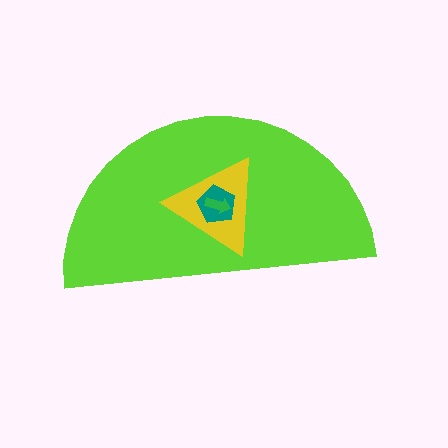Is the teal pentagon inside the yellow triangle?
Yes.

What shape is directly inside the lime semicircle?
The yellow triangle.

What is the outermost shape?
The lime semicircle.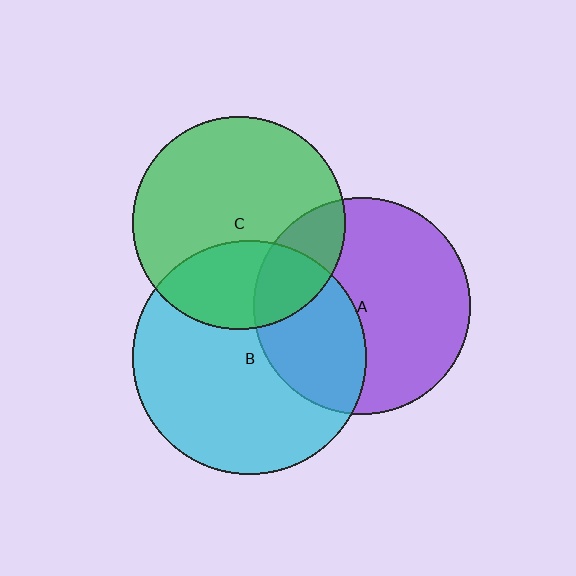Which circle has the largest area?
Circle B (cyan).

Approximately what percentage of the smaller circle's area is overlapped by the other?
Approximately 30%.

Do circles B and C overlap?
Yes.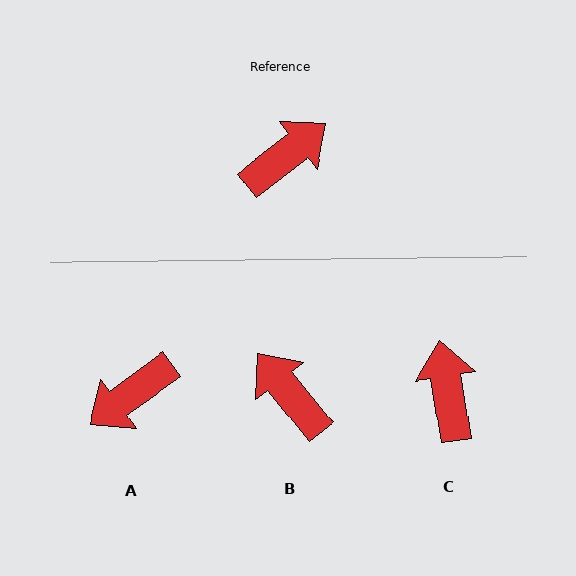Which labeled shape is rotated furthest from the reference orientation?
A, about 178 degrees away.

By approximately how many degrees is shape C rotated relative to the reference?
Approximately 61 degrees counter-clockwise.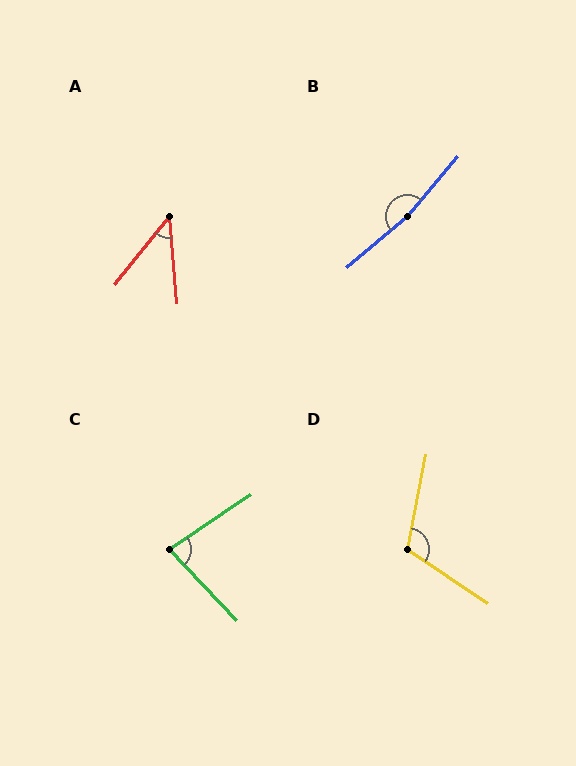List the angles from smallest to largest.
A (44°), C (80°), D (113°), B (170°).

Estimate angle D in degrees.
Approximately 113 degrees.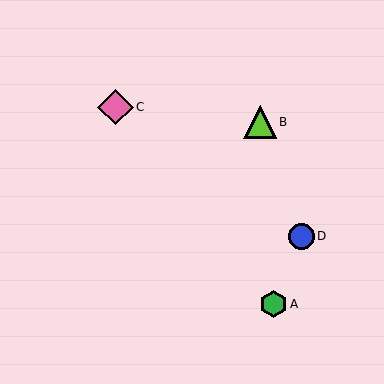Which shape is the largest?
The pink diamond (labeled C) is the largest.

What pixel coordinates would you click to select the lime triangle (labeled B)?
Click at (260, 122) to select the lime triangle B.